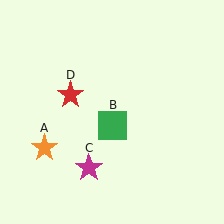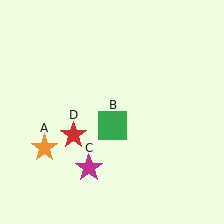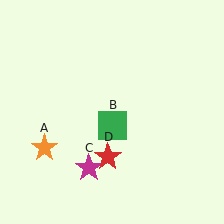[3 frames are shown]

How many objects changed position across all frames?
1 object changed position: red star (object D).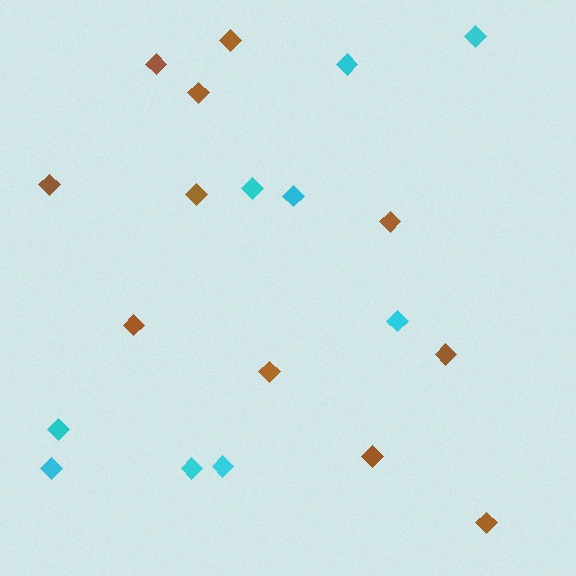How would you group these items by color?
There are 2 groups: one group of brown diamonds (11) and one group of cyan diamonds (9).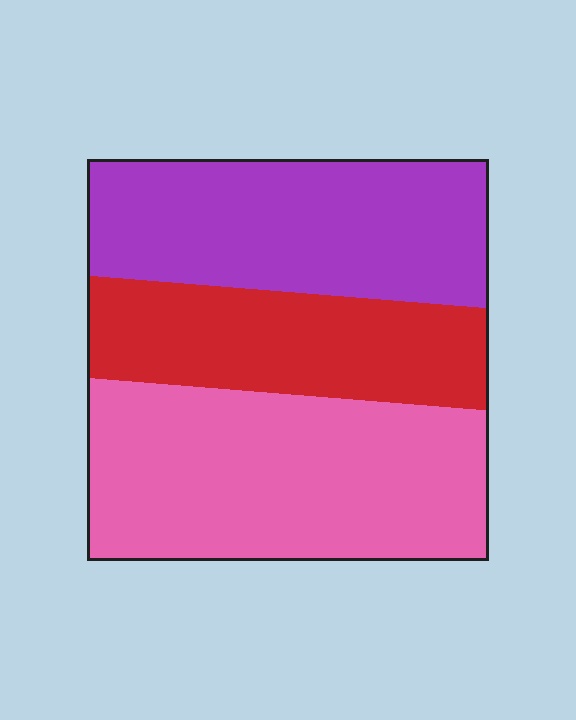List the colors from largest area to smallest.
From largest to smallest: pink, purple, red.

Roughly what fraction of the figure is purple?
Purple takes up about one third (1/3) of the figure.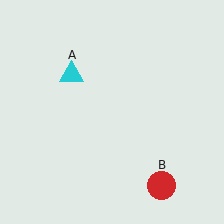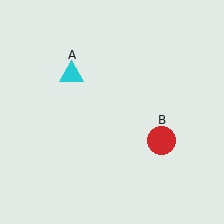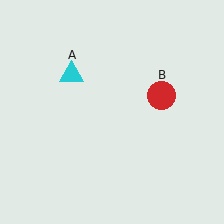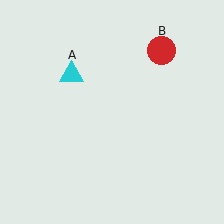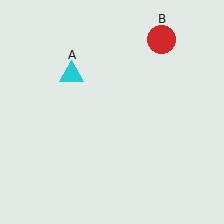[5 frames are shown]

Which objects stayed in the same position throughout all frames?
Cyan triangle (object A) remained stationary.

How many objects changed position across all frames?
1 object changed position: red circle (object B).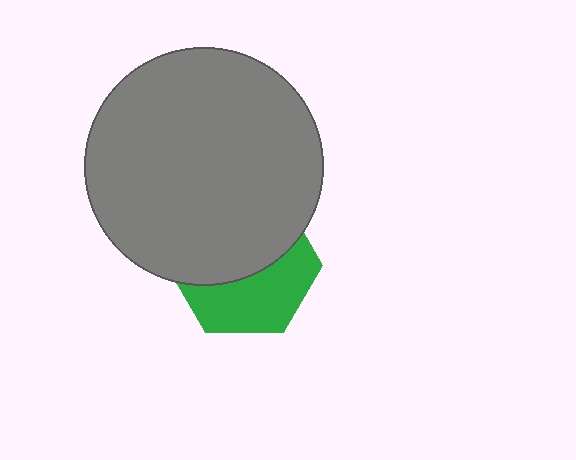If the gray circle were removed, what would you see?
You would see the complete green hexagon.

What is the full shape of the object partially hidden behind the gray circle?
The partially hidden object is a green hexagon.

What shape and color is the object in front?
The object in front is a gray circle.